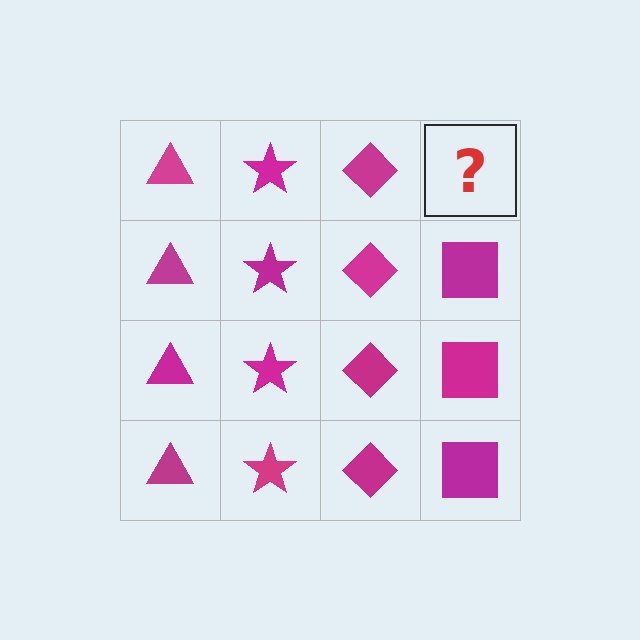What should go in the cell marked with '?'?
The missing cell should contain a magenta square.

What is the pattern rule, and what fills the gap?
The rule is that each column has a consistent shape. The gap should be filled with a magenta square.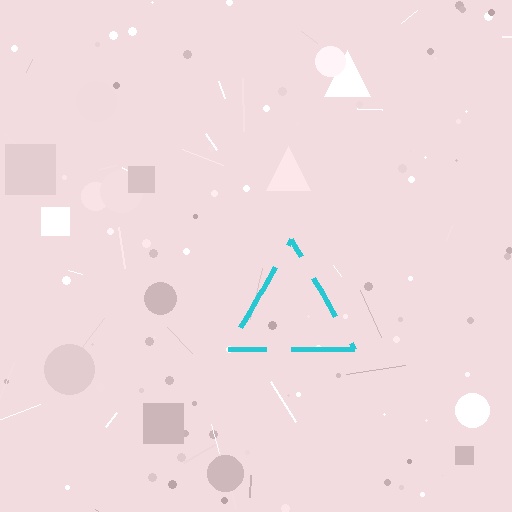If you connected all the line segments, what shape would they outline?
They would outline a triangle.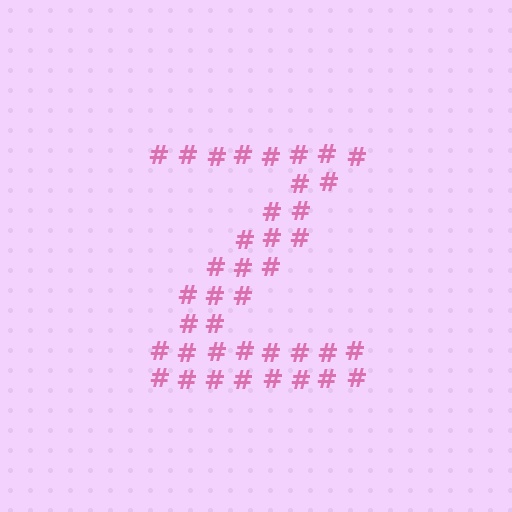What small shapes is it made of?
It is made of small hash symbols.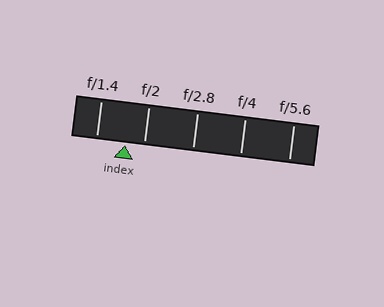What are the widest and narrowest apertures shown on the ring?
The widest aperture shown is f/1.4 and the narrowest is f/5.6.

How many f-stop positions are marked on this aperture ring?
There are 5 f-stop positions marked.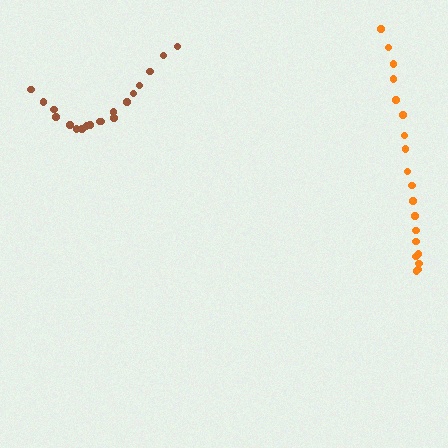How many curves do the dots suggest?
There are 2 distinct paths.